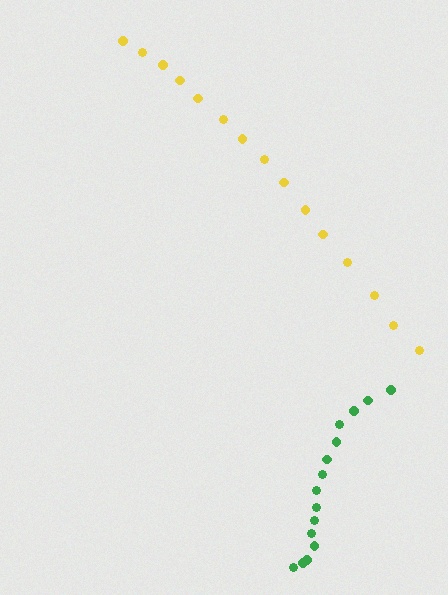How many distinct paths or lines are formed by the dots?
There are 2 distinct paths.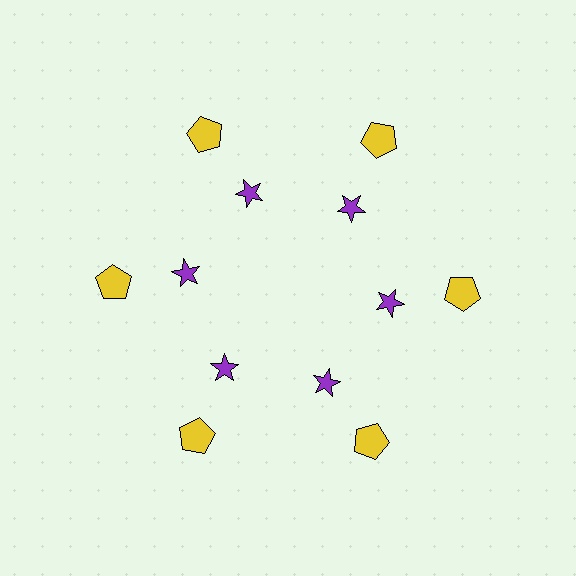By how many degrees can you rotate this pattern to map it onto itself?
The pattern maps onto itself every 60 degrees of rotation.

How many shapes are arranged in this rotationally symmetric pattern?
There are 12 shapes, arranged in 6 groups of 2.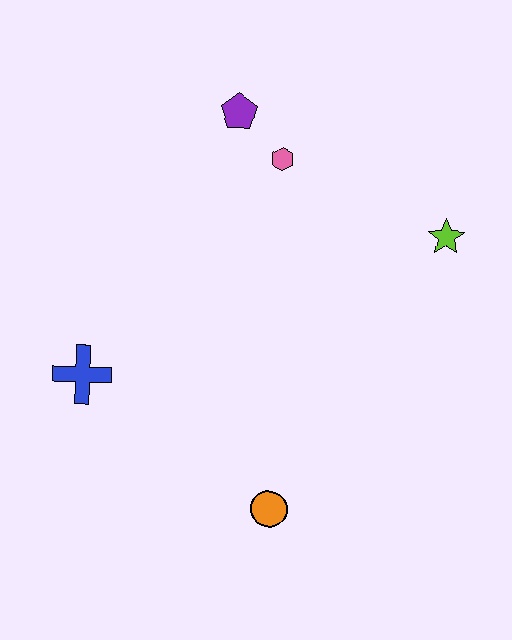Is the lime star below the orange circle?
No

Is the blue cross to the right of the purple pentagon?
No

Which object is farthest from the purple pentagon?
The orange circle is farthest from the purple pentagon.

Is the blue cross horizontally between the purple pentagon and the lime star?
No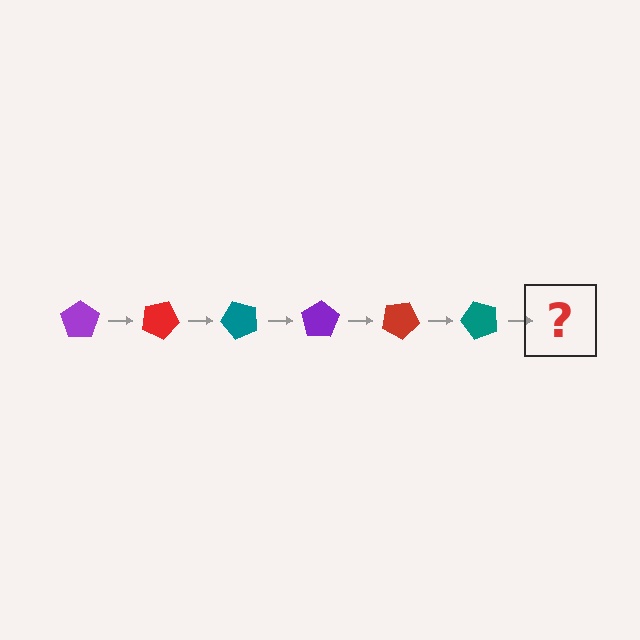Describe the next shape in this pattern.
It should be a purple pentagon, rotated 150 degrees from the start.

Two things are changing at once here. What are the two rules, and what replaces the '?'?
The two rules are that it rotates 25 degrees each step and the color cycles through purple, red, and teal. The '?' should be a purple pentagon, rotated 150 degrees from the start.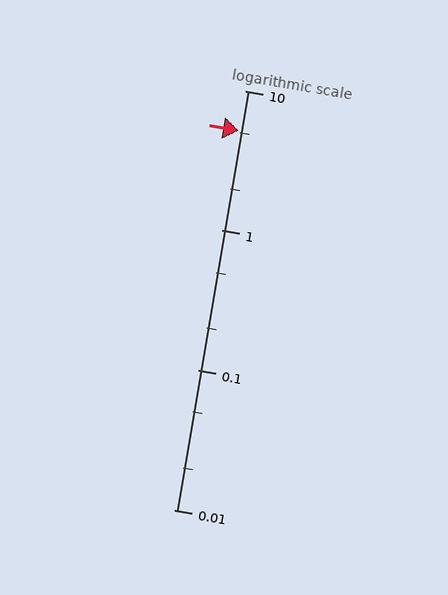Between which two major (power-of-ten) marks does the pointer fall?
The pointer is between 1 and 10.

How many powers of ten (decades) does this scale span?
The scale spans 3 decades, from 0.01 to 10.